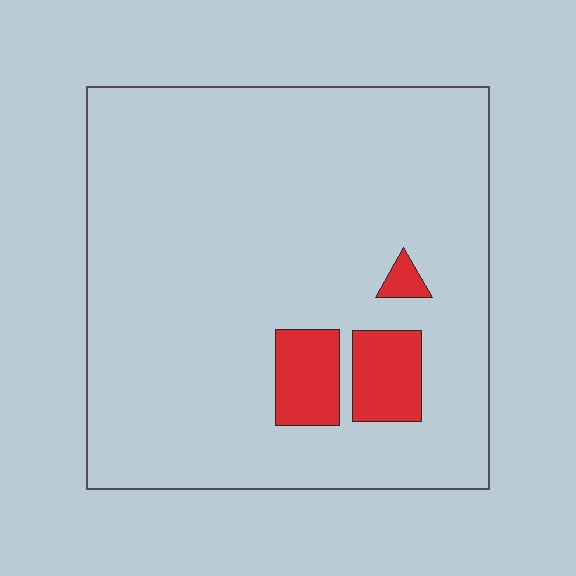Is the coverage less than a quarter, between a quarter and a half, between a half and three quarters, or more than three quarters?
Less than a quarter.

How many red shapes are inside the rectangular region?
3.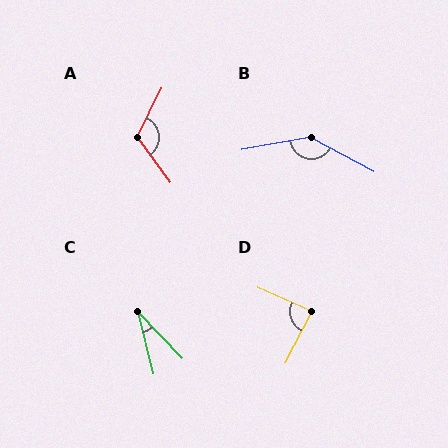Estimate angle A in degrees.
Approximately 118 degrees.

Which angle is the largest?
B, at approximately 142 degrees.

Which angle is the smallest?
C, at approximately 30 degrees.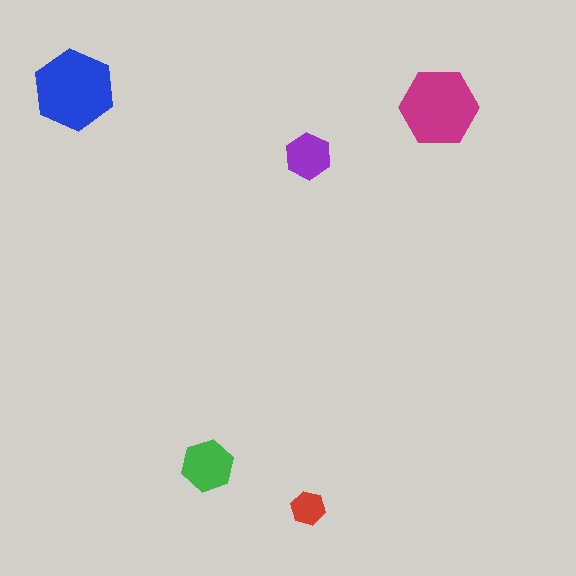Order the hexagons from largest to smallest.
the blue one, the magenta one, the green one, the purple one, the red one.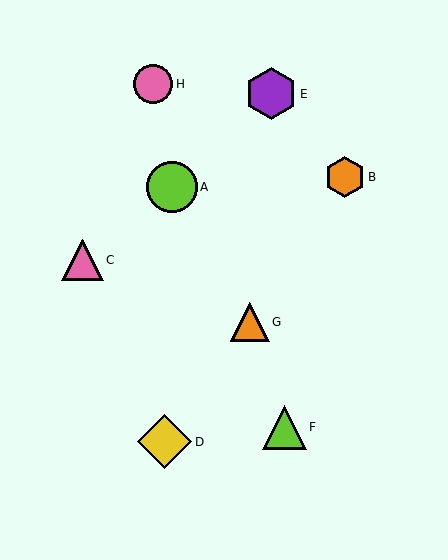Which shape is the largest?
The yellow diamond (labeled D) is the largest.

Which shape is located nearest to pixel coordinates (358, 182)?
The orange hexagon (labeled B) at (345, 177) is nearest to that location.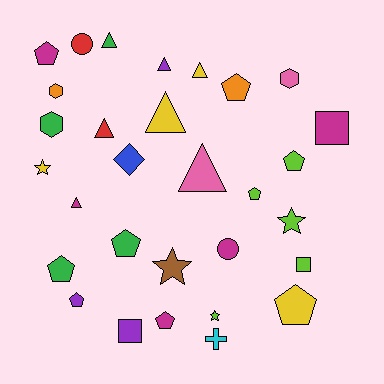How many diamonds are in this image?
There is 1 diamond.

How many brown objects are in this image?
There is 1 brown object.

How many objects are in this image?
There are 30 objects.